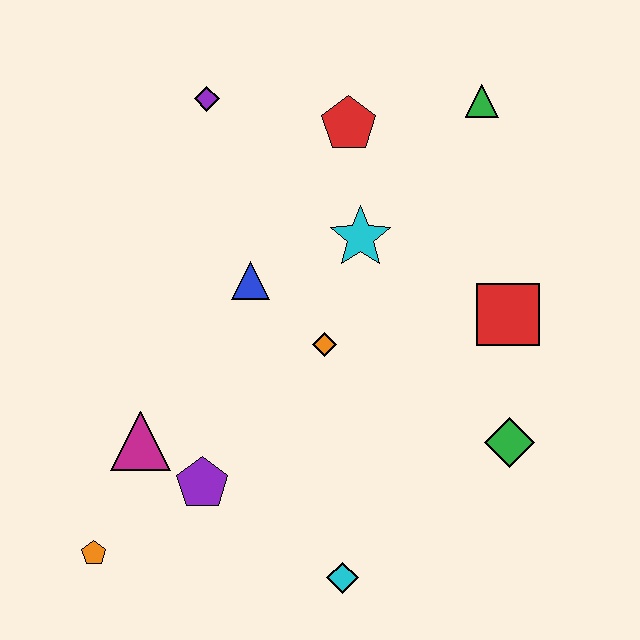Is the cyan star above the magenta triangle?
Yes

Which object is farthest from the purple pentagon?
The green triangle is farthest from the purple pentagon.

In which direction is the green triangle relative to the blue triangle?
The green triangle is to the right of the blue triangle.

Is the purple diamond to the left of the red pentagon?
Yes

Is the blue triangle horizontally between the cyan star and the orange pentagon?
Yes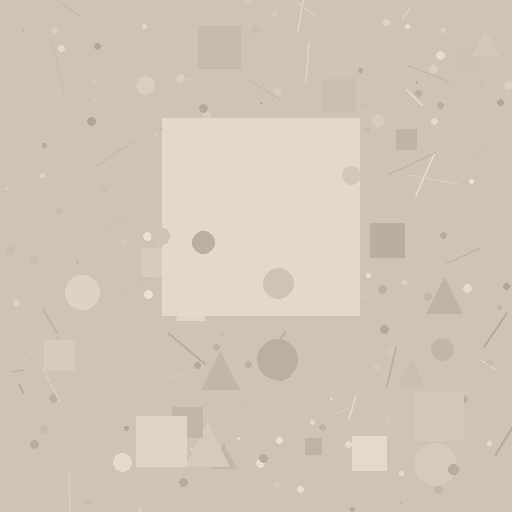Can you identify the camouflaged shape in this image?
The camouflaged shape is a square.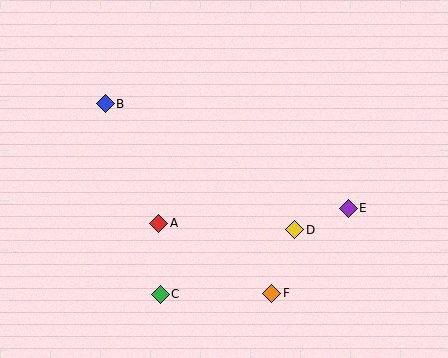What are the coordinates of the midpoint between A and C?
The midpoint between A and C is at (159, 259).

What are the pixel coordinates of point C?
Point C is at (160, 294).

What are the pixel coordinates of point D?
Point D is at (295, 230).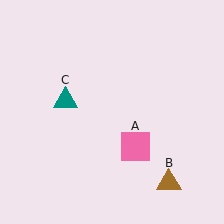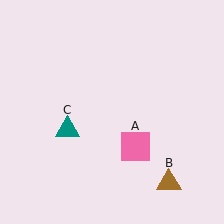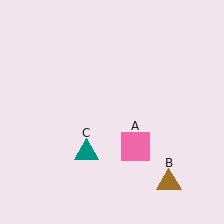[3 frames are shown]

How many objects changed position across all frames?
1 object changed position: teal triangle (object C).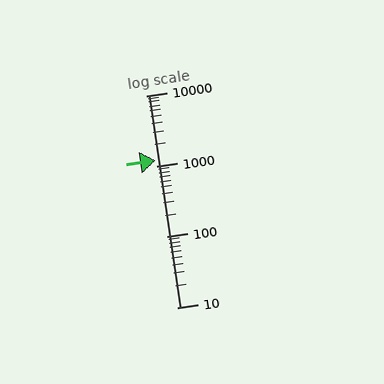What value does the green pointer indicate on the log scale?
The pointer indicates approximately 1200.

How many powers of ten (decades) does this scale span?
The scale spans 3 decades, from 10 to 10000.